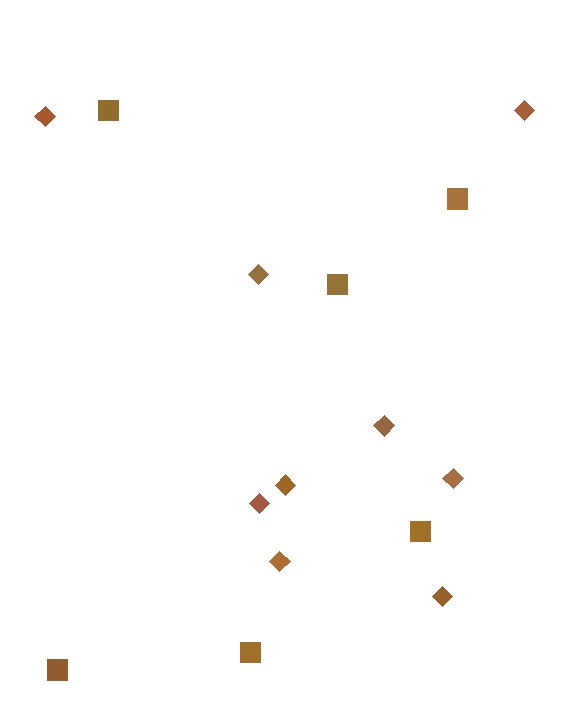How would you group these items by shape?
There are 2 groups: one group of diamonds (9) and one group of squares (6).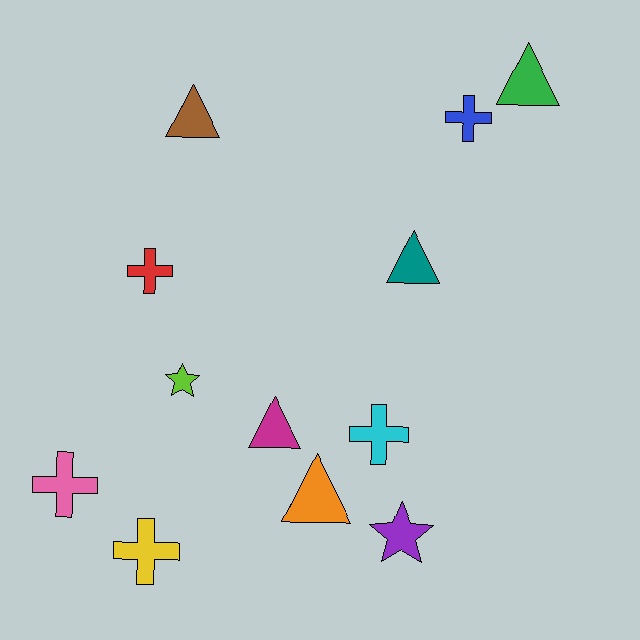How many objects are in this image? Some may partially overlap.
There are 12 objects.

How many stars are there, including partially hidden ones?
There are 2 stars.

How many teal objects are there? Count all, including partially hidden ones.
There is 1 teal object.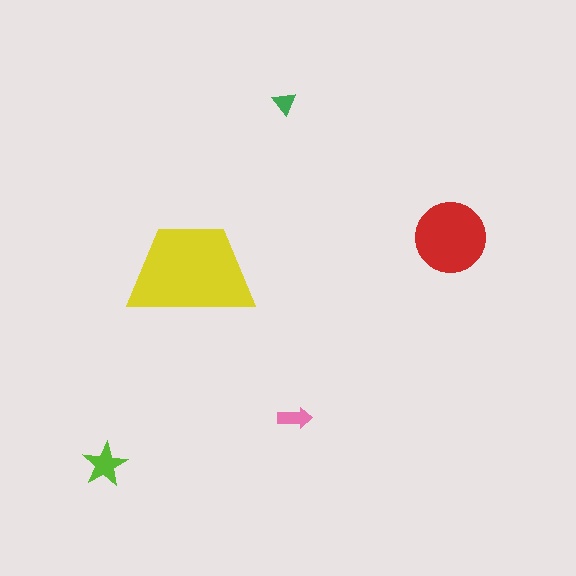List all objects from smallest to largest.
The green triangle, the pink arrow, the lime star, the red circle, the yellow trapezoid.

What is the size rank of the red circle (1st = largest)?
2nd.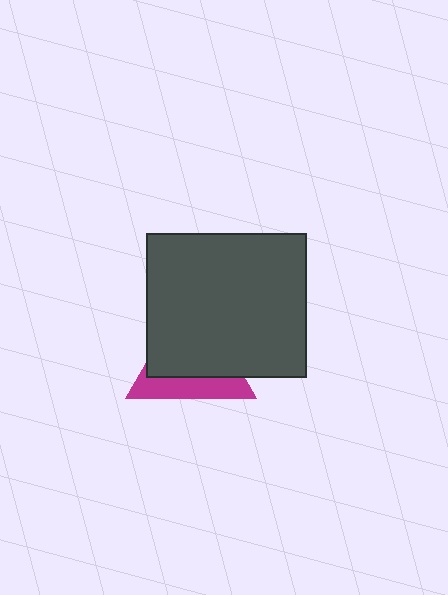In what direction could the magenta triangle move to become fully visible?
The magenta triangle could move down. That would shift it out from behind the dark gray rectangle entirely.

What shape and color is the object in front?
The object in front is a dark gray rectangle.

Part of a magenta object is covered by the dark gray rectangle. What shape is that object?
It is a triangle.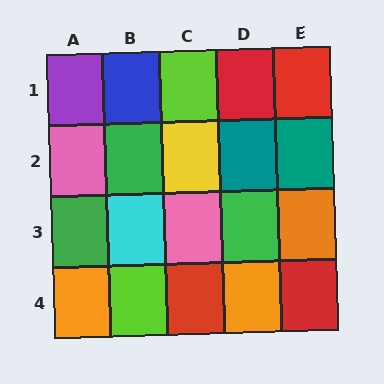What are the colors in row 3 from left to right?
Green, cyan, pink, green, orange.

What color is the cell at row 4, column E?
Red.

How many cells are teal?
2 cells are teal.